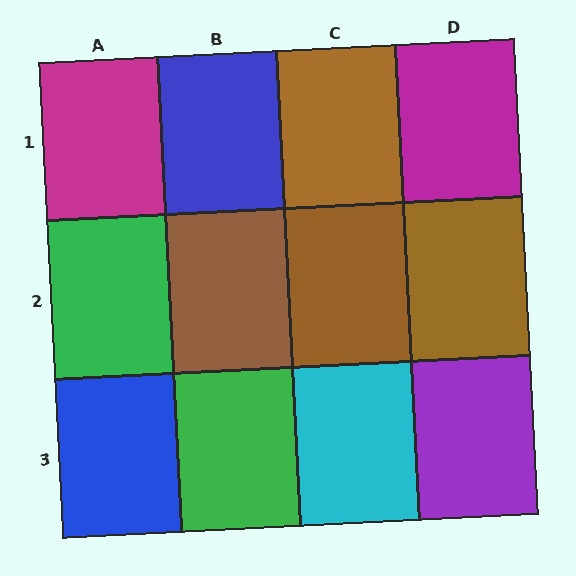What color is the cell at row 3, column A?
Blue.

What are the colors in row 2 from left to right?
Green, brown, brown, brown.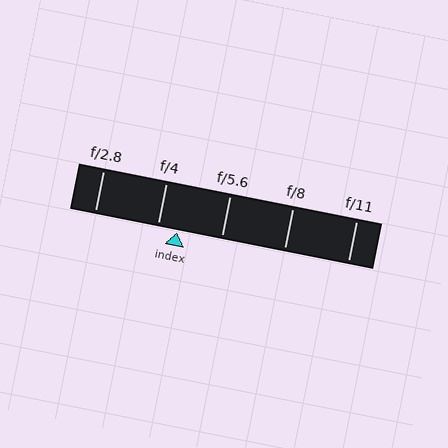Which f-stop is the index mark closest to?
The index mark is closest to f/4.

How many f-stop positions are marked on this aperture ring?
There are 5 f-stop positions marked.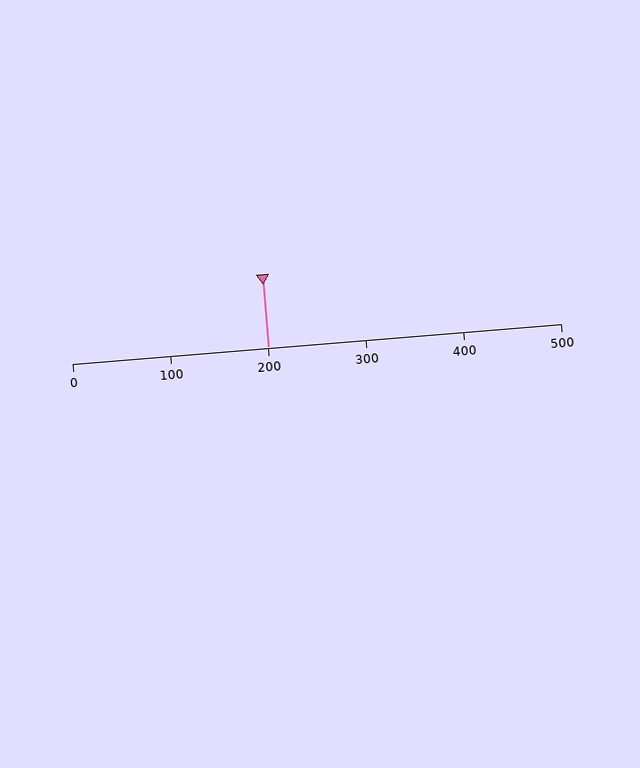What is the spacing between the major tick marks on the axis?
The major ticks are spaced 100 apart.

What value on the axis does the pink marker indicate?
The marker indicates approximately 200.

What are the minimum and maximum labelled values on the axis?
The axis runs from 0 to 500.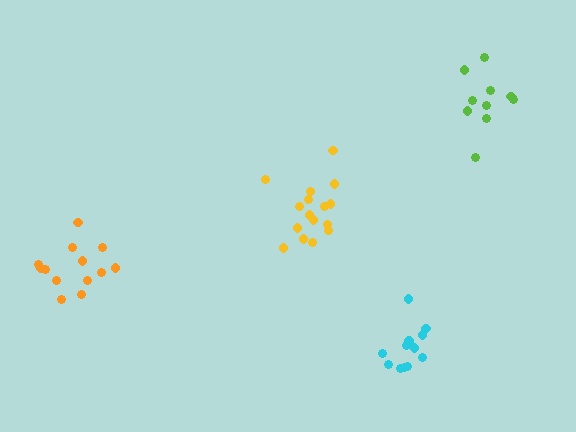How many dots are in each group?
Group 1: 12 dots, Group 2: 13 dots, Group 3: 16 dots, Group 4: 10 dots (51 total).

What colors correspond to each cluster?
The clusters are colored: cyan, orange, yellow, lime.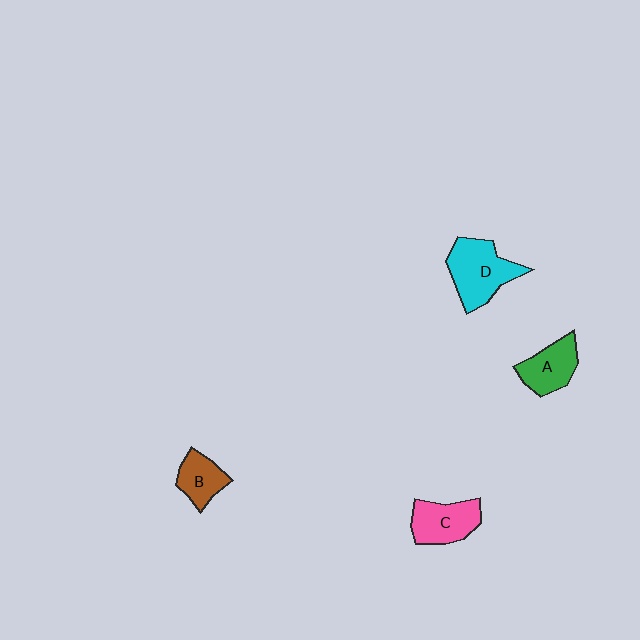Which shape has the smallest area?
Shape B (brown).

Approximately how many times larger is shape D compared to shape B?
Approximately 1.8 times.